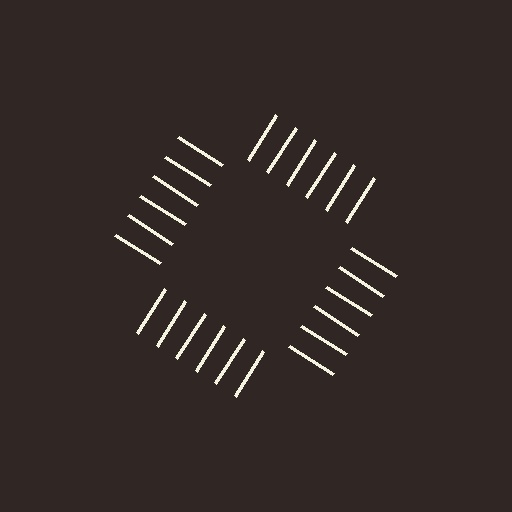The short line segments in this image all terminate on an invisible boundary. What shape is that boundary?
An illusory square — the line segments terminate on its edges but no continuous stroke is drawn.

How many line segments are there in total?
24 — 6 along each of the 4 edges.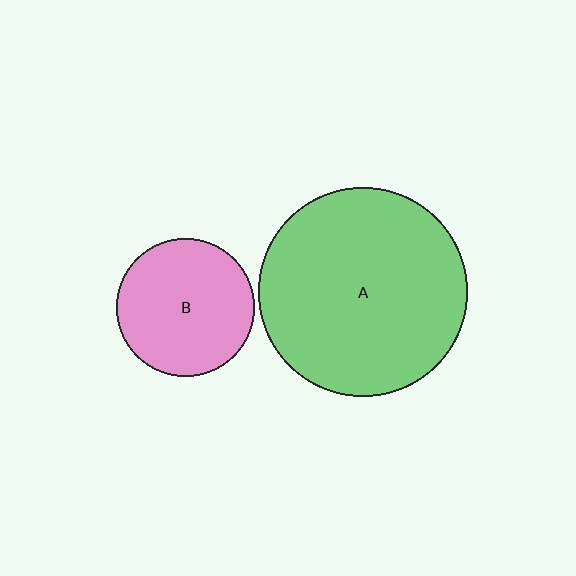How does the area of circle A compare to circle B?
Approximately 2.3 times.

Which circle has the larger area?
Circle A (green).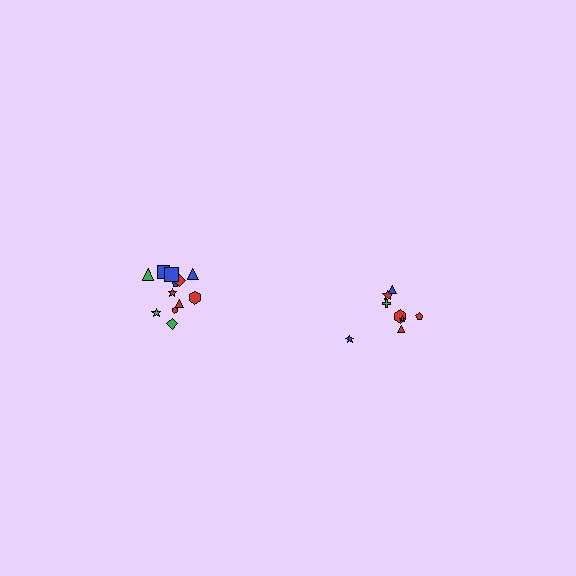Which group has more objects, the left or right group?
The left group.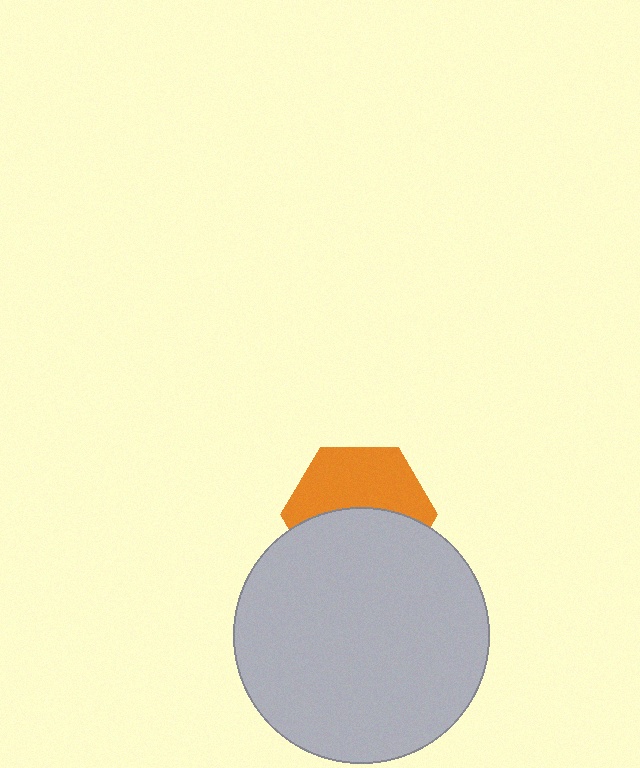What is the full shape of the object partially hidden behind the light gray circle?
The partially hidden object is an orange hexagon.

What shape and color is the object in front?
The object in front is a light gray circle.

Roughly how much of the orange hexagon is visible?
About half of it is visible (roughly 50%).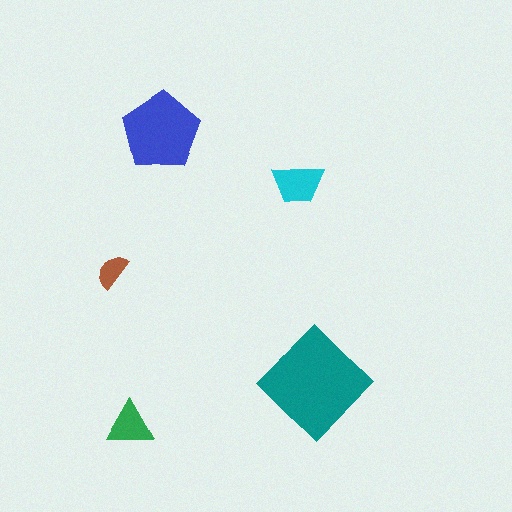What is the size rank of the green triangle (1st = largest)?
4th.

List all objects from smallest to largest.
The brown semicircle, the green triangle, the cyan trapezoid, the blue pentagon, the teal diamond.